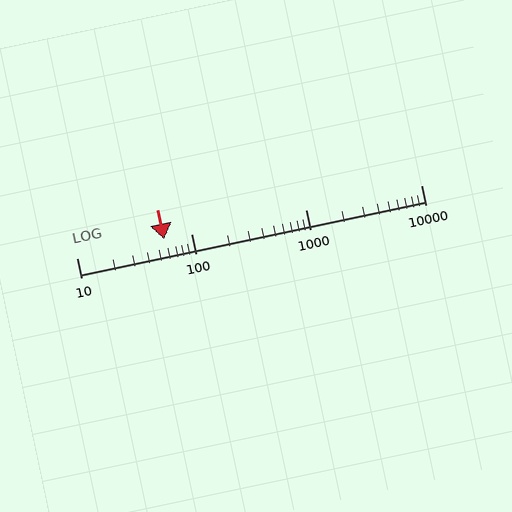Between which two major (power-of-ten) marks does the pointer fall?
The pointer is between 10 and 100.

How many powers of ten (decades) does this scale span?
The scale spans 3 decades, from 10 to 10000.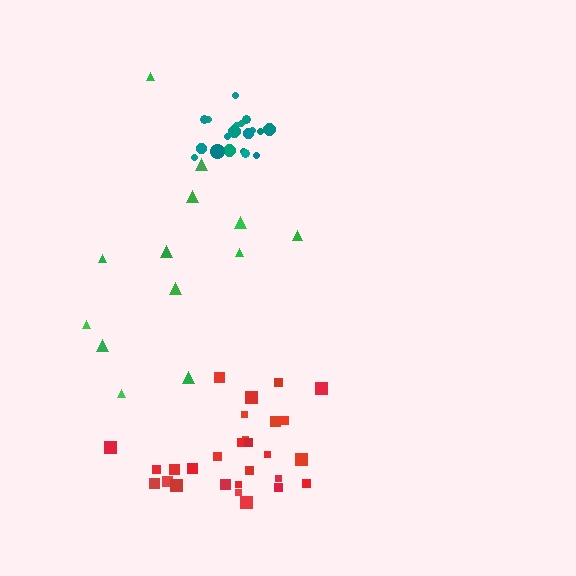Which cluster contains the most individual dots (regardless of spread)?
Red (28).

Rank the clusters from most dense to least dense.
teal, red, green.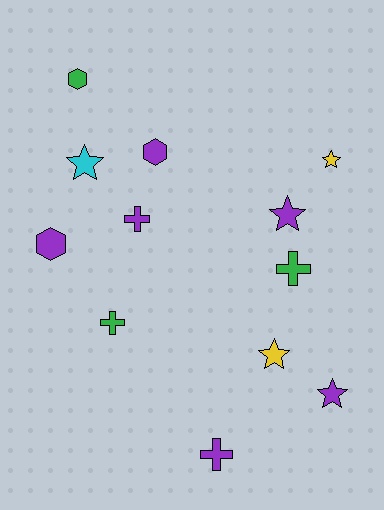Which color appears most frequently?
Purple, with 6 objects.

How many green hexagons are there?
There is 1 green hexagon.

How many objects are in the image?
There are 12 objects.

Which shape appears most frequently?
Star, with 5 objects.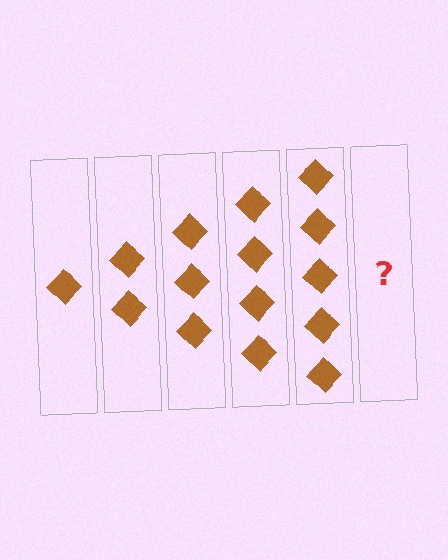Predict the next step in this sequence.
The next step is 6 diamonds.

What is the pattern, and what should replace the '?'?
The pattern is that each step adds one more diamond. The '?' should be 6 diamonds.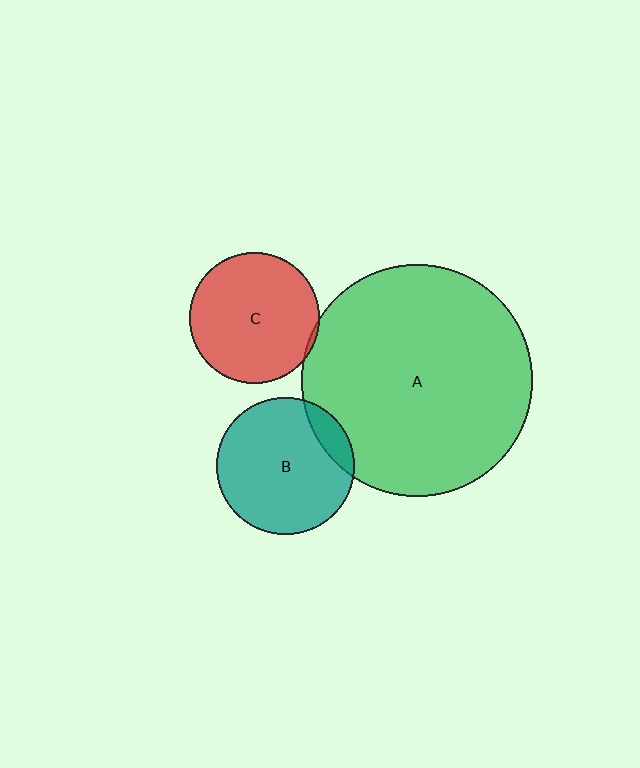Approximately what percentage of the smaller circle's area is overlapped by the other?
Approximately 5%.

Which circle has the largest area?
Circle A (green).